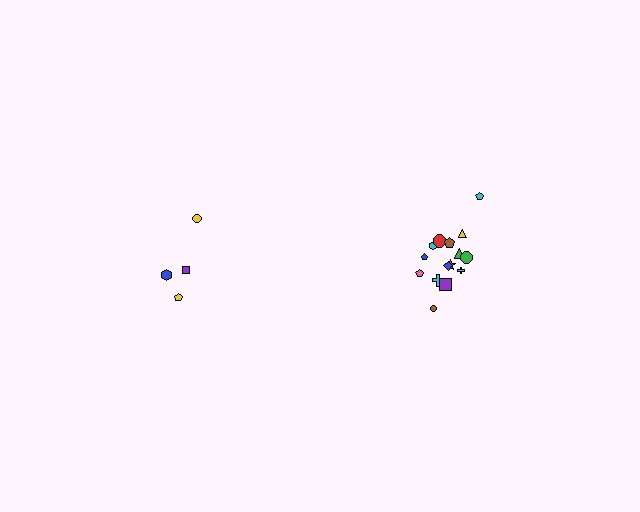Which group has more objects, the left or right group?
The right group.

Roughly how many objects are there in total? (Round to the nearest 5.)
Roughly 20 objects in total.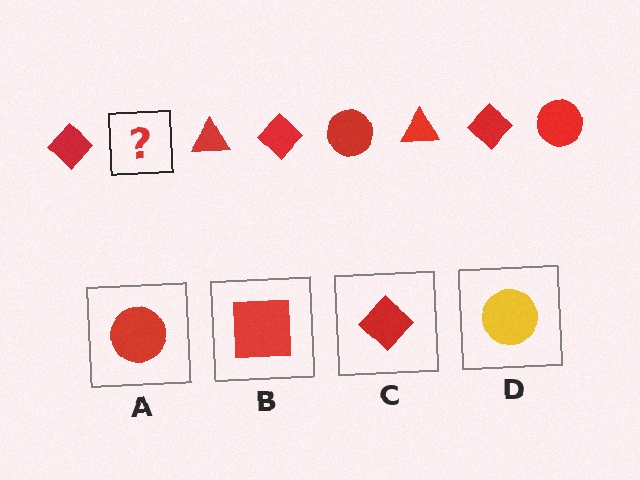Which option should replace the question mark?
Option A.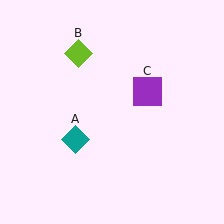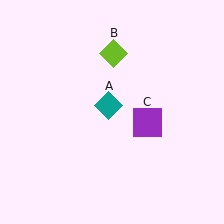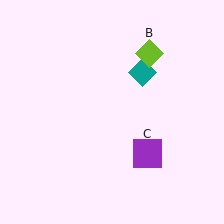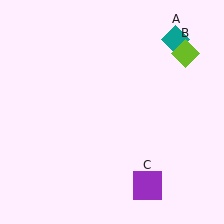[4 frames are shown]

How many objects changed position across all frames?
3 objects changed position: teal diamond (object A), lime diamond (object B), purple square (object C).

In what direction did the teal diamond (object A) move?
The teal diamond (object A) moved up and to the right.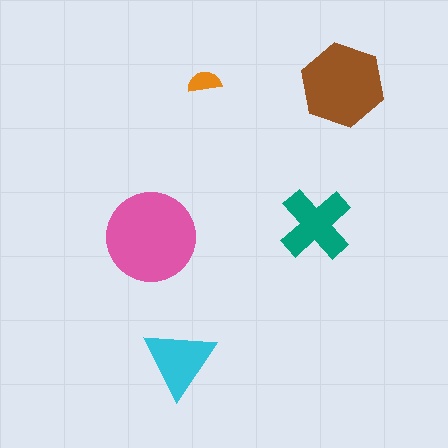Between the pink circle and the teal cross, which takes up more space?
The pink circle.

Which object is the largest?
The pink circle.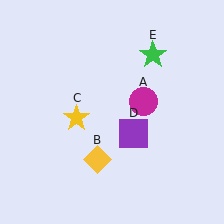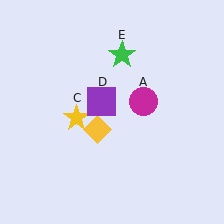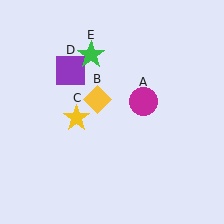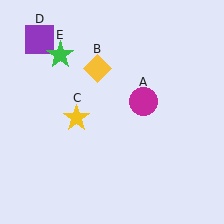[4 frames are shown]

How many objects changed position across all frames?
3 objects changed position: yellow diamond (object B), purple square (object D), green star (object E).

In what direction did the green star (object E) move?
The green star (object E) moved left.